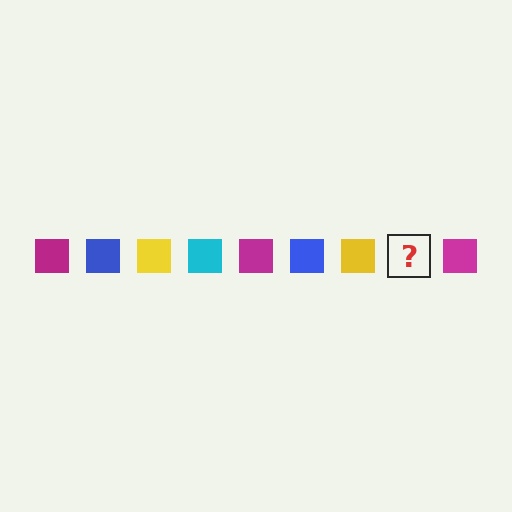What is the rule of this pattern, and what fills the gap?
The rule is that the pattern cycles through magenta, blue, yellow, cyan squares. The gap should be filled with a cyan square.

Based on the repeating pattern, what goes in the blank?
The blank should be a cyan square.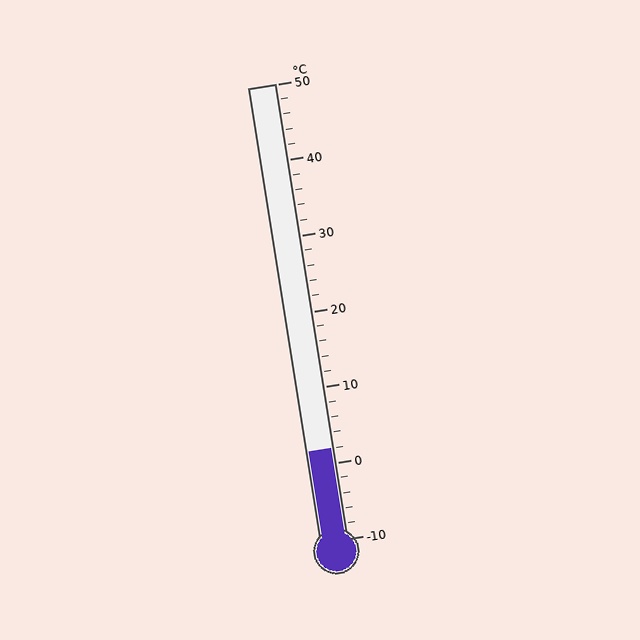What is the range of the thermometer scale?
The thermometer scale ranges from -10°C to 50°C.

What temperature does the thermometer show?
The thermometer shows approximately 2°C.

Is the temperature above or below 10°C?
The temperature is below 10°C.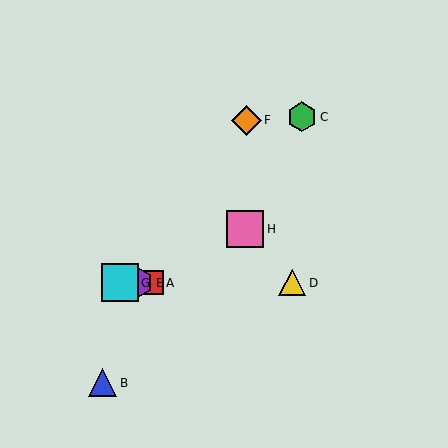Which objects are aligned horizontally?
Objects A, D, E, G are aligned horizontally.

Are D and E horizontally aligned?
Yes, both are at y≈282.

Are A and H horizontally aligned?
No, A is at y≈283 and H is at y≈229.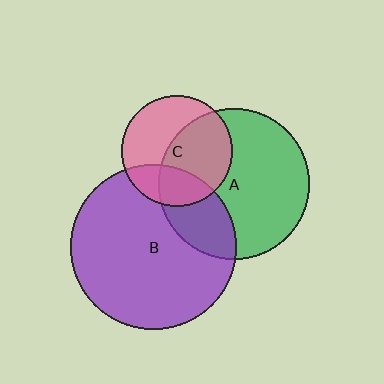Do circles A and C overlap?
Yes.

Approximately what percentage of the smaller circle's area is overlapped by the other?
Approximately 55%.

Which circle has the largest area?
Circle B (purple).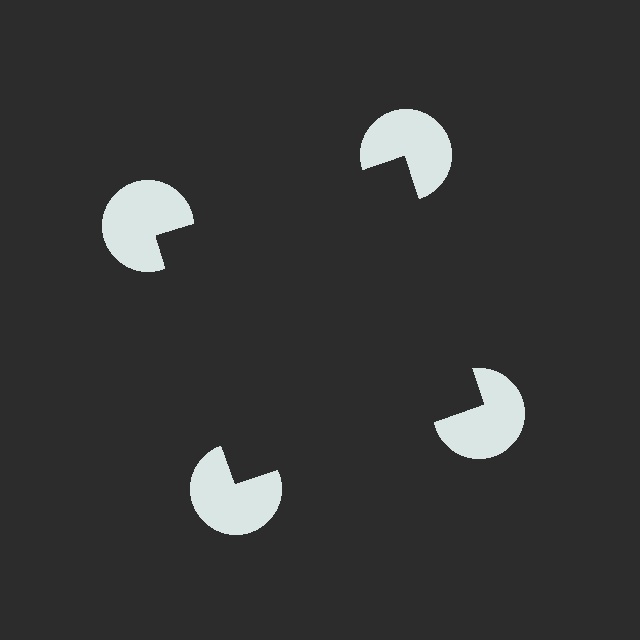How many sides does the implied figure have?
4 sides.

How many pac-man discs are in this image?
There are 4 — one at each vertex of the illusory square.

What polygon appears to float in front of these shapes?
An illusory square — its edges are inferred from the aligned wedge cuts in the pac-man discs, not physically drawn.